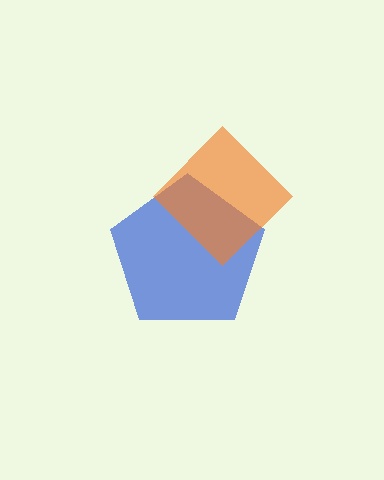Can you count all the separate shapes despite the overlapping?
Yes, there are 2 separate shapes.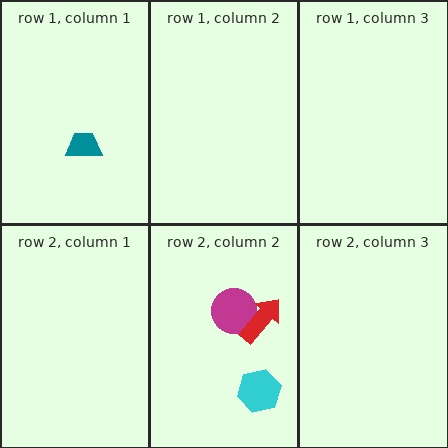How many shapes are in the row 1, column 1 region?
1.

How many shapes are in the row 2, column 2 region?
3.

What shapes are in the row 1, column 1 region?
The teal trapezoid.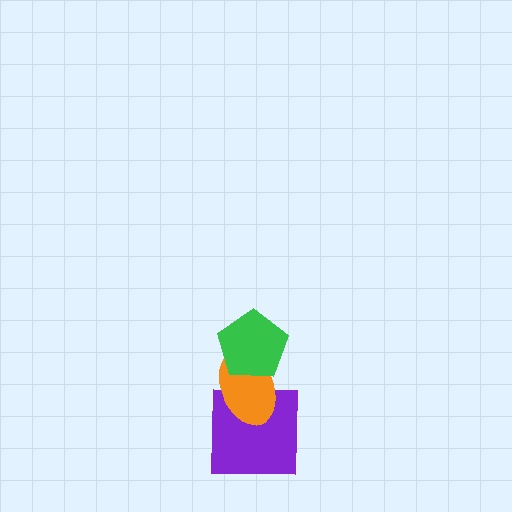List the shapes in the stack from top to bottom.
From top to bottom: the green pentagon, the orange ellipse, the purple square.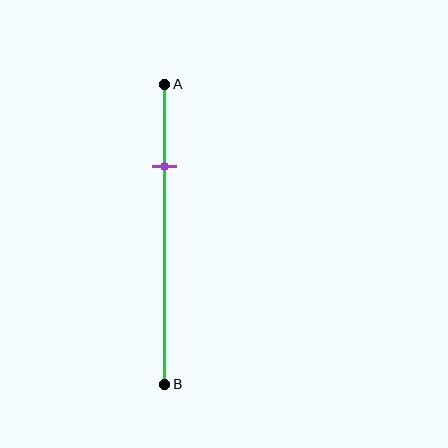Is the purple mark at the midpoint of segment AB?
No, the mark is at about 25% from A, not at the 50% midpoint.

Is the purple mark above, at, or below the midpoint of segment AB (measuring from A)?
The purple mark is above the midpoint of segment AB.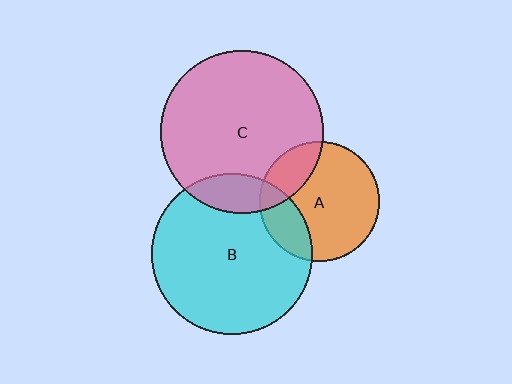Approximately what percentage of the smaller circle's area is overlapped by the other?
Approximately 20%.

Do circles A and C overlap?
Yes.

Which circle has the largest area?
Circle C (pink).